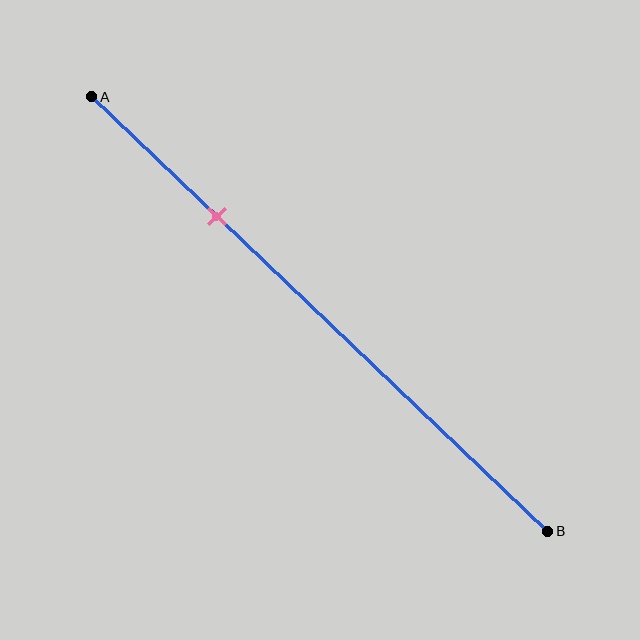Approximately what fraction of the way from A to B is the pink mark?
The pink mark is approximately 30% of the way from A to B.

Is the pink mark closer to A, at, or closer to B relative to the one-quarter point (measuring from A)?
The pink mark is approximately at the one-quarter point of segment AB.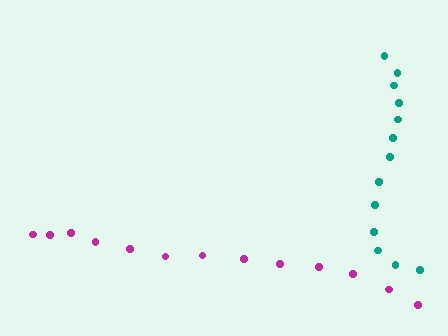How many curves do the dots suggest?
There are 2 distinct paths.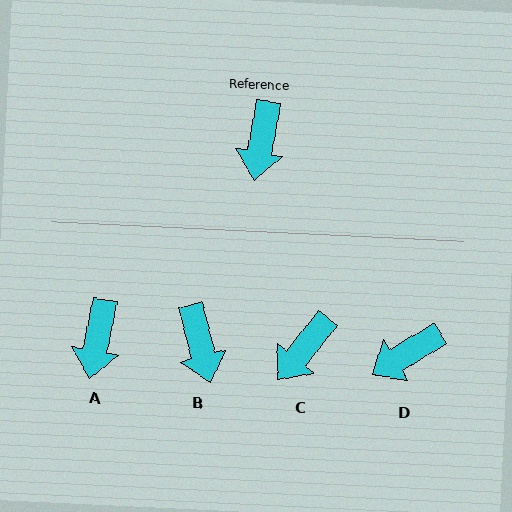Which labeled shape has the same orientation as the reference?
A.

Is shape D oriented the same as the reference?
No, it is off by about 48 degrees.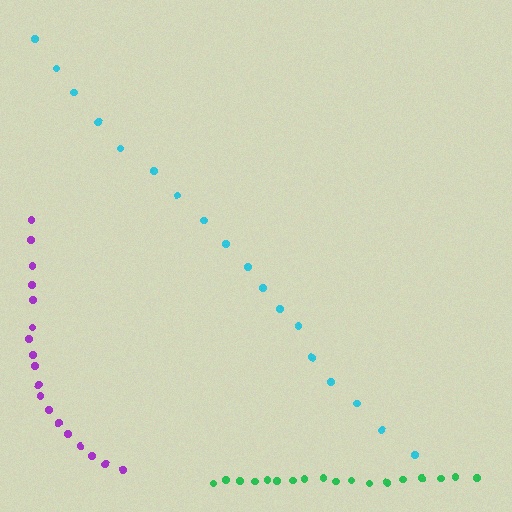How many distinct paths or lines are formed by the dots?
There are 3 distinct paths.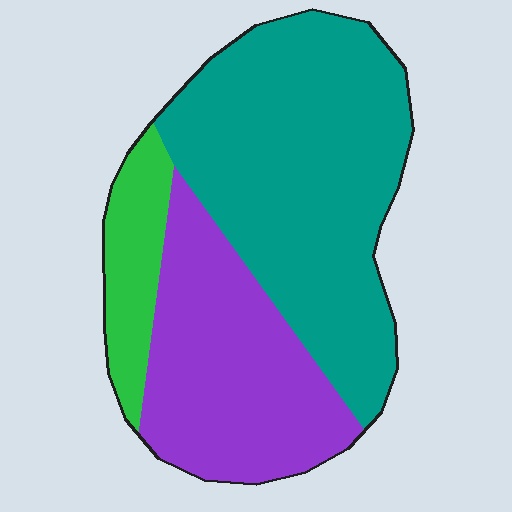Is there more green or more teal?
Teal.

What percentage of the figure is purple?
Purple covers about 35% of the figure.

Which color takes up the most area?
Teal, at roughly 55%.